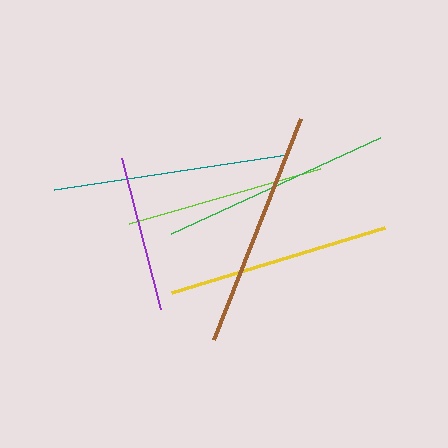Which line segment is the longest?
The brown line is the longest at approximately 237 pixels.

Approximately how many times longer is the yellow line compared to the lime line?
The yellow line is approximately 1.1 times the length of the lime line.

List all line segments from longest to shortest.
From longest to shortest: brown, teal, green, yellow, lime, purple.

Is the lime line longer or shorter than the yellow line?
The yellow line is longer than the lime line.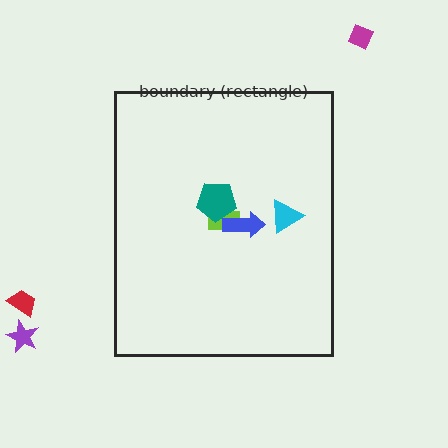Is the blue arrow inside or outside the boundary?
Inside.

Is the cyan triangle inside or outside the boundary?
Inside.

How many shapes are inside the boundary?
4 inside, 3 outside.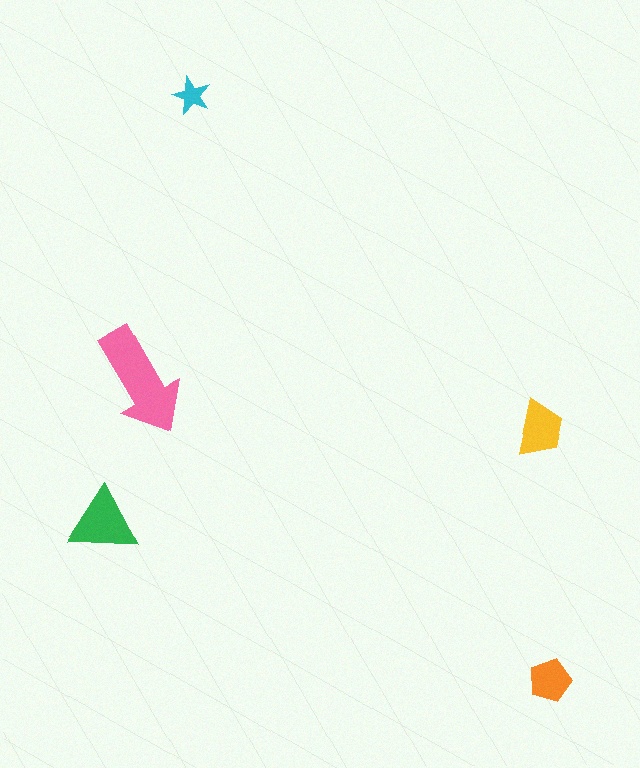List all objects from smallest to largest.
The cyan star, the orange pentagon, the yellow trapezoid, the green triangle, the pink arrow.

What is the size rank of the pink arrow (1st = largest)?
1st.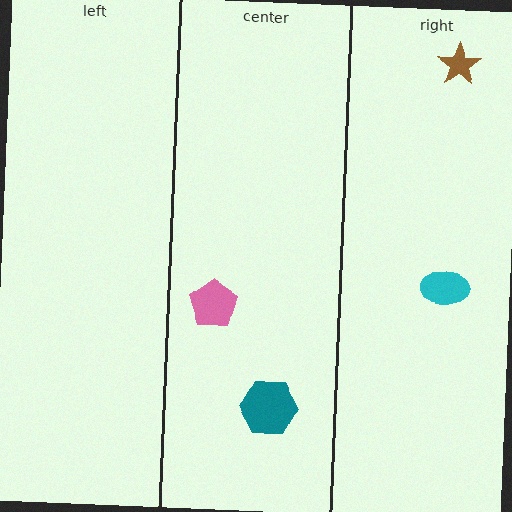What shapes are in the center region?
The pink pentagon, the teal hexagon.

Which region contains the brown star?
The right region.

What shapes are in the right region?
The cyan ellipse, the brown star.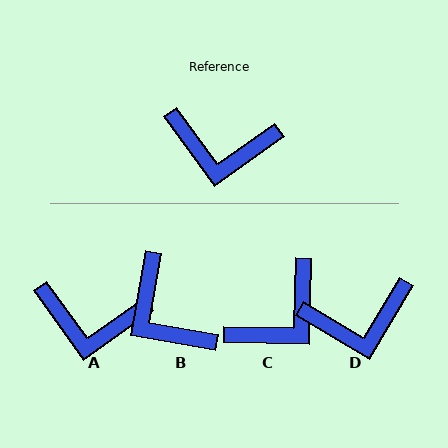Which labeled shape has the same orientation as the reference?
A.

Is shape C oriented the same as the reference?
No, it is off by about 53 degrees.